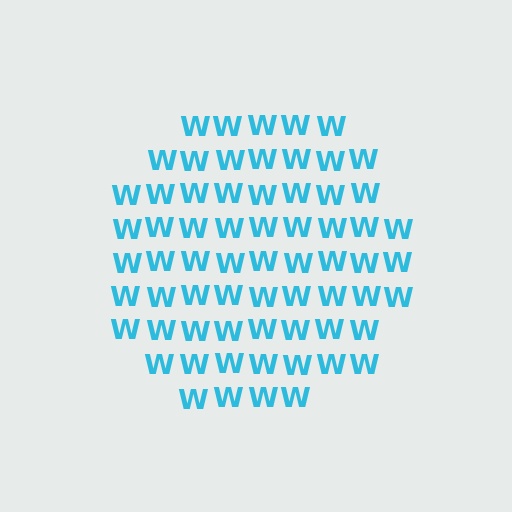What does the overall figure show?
The overall figure shows a circle.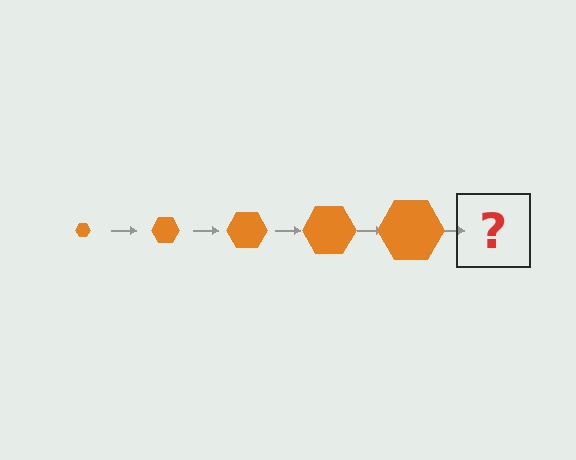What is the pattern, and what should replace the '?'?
The pattern is that the hexagon gets progressively larger each step. The '?' should be an orange hexagon, larger than the previous one.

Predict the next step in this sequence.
The next step is an orange hexagon, larger than the previous one.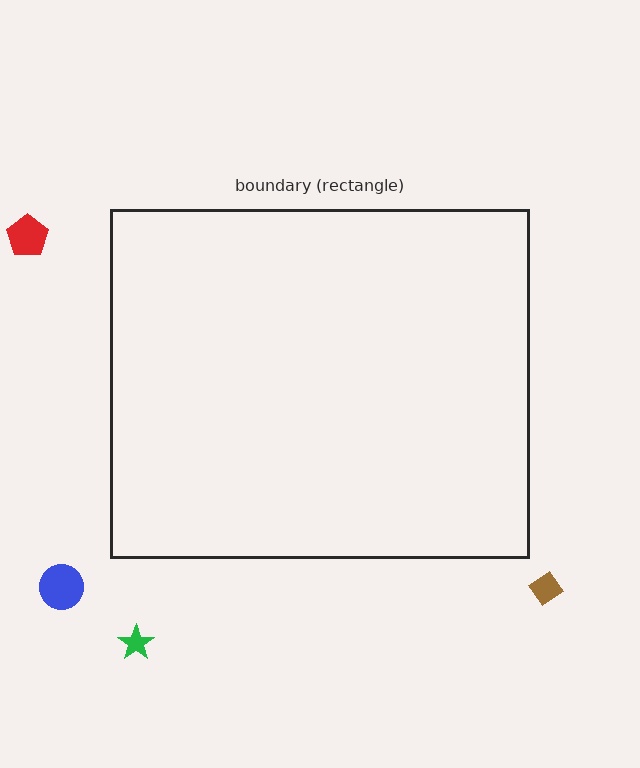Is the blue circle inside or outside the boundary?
Outside.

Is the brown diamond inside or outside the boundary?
Outside.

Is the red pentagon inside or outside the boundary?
Outside.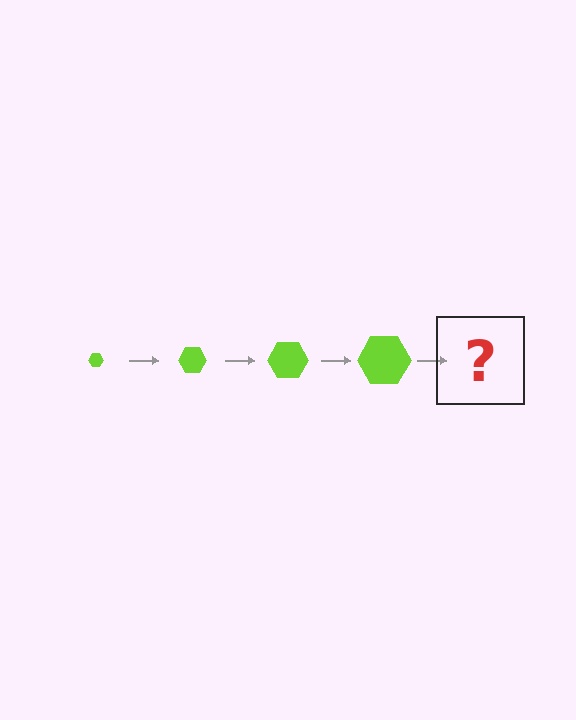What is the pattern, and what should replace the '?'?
The pattern is that the hexagon gets progressively larger each step. The '?' should be a lime hexagon, larger than the previous one.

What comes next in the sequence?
The next element should be a lime hexagon, larger than the previous one.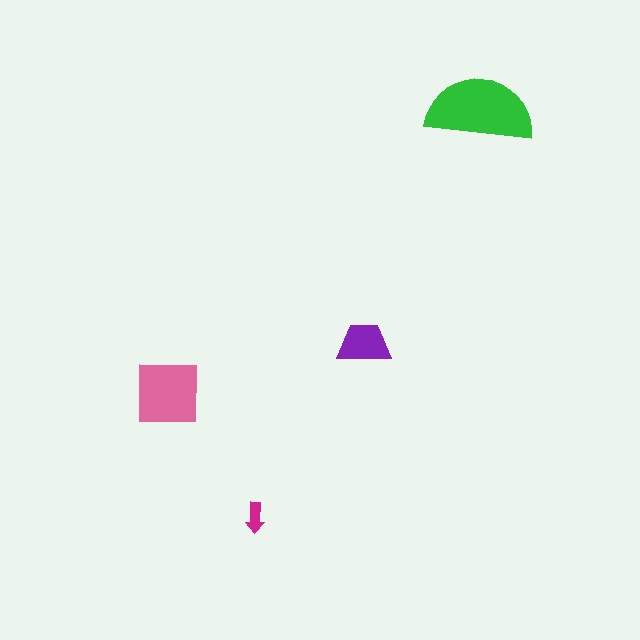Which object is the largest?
The green semicircle.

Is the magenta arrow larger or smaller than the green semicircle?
Smaller.